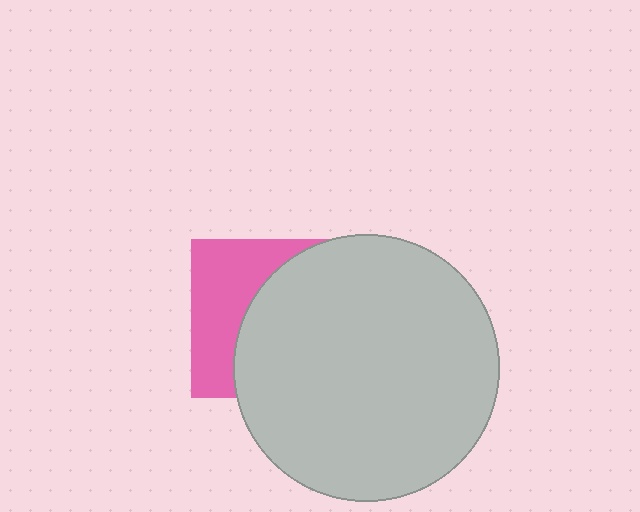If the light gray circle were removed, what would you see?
You would see the complete pink square.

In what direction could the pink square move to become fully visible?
The pink square could move left. That would shift it out from behind the light gray circle entirely.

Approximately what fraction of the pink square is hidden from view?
Roughly 61% of the pink square is hidden behind the light gray circle.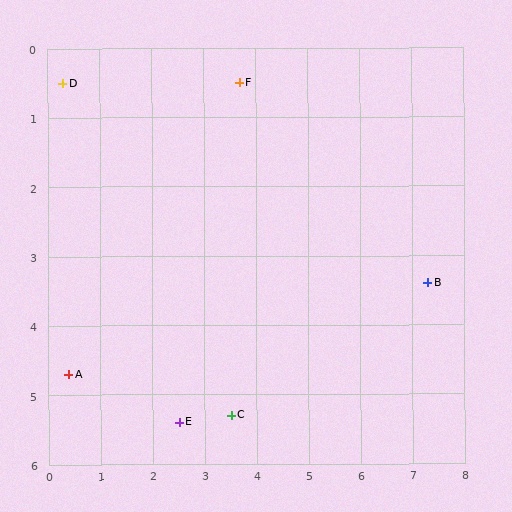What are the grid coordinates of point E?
Point E is at approximately (2.5, 5.4).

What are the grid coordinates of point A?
Point A is at approximately (0.4, 4.7).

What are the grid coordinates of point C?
Point C is at approximately (3.5, 5.3).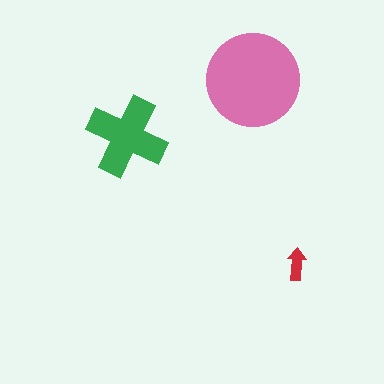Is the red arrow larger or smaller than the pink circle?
Smaller.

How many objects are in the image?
There are 3 objects in the image.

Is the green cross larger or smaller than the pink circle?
Smaller.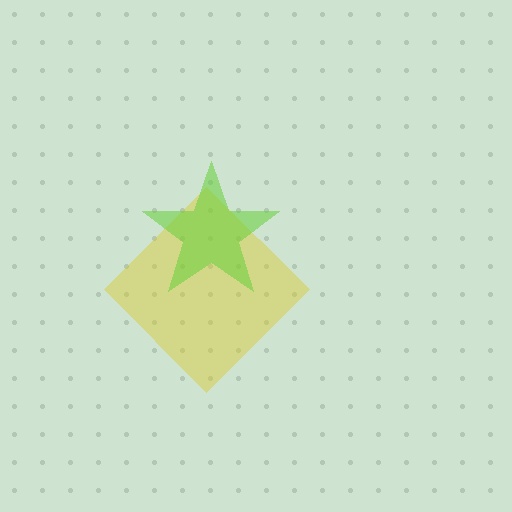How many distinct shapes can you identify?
There are 2 distinct shapes: a yellow diamond, a lime star.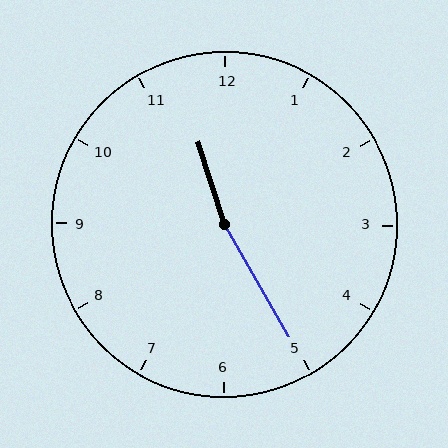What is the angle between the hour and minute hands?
Approximately 168 degrees.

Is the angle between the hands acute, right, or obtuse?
It is obtuse.